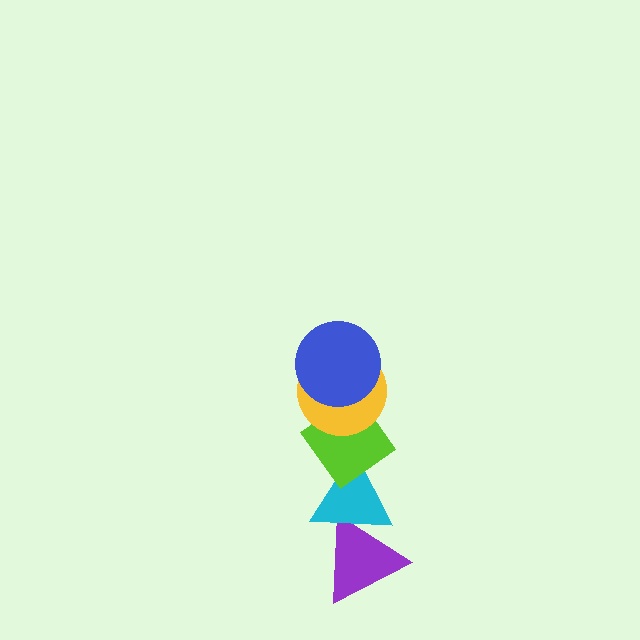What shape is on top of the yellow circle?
The blue circle is on top of the yellow circle.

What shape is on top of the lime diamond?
The yellow circle is on top of the lime diamond.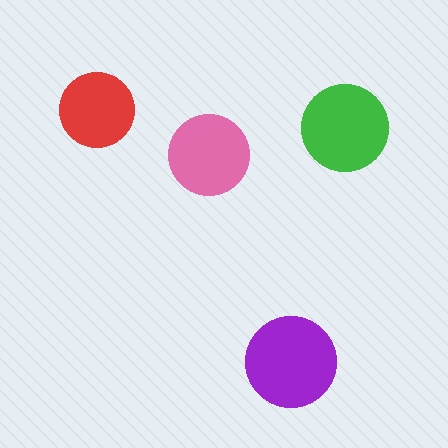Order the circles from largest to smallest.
the purple one, the green one, the pink one, the red one.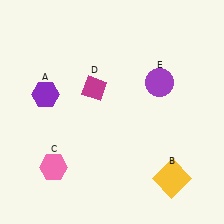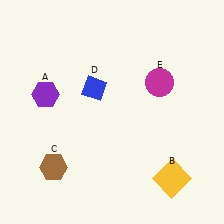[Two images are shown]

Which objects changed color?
C changed from pink to brown. D changed from magenta to blue. E changed from purple to magenta.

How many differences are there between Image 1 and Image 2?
There are 3 differences between the two images.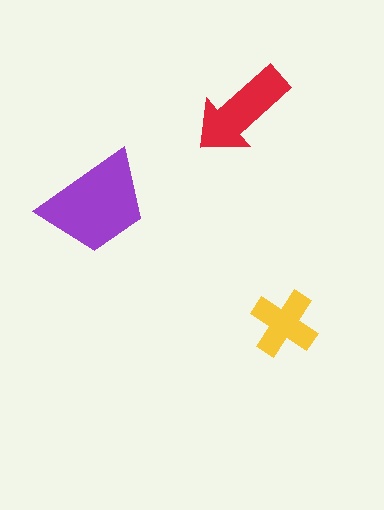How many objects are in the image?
There are 3 objects in the image.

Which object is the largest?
The purple trapezoid.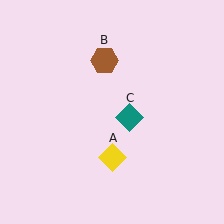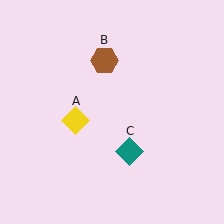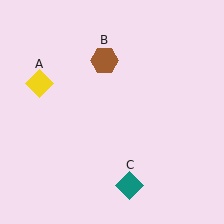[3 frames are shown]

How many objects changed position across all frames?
2 objects changed position: yellow diamond (object A), teal diamond (object C).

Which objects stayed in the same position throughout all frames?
Brown hexagon (object B) remained stationary.